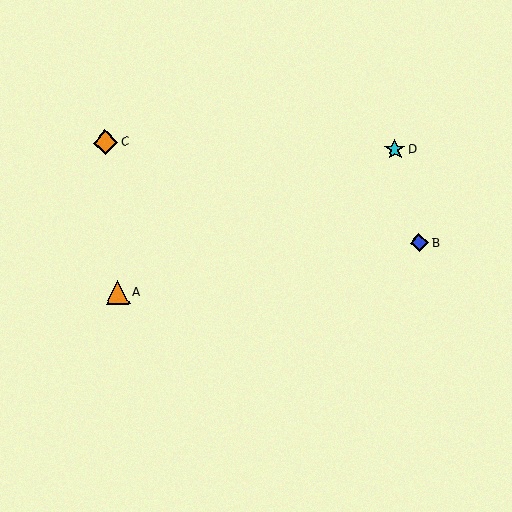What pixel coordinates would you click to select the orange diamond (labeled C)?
Click at (105, 142) to select the orange diamond C.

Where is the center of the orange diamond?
The center of the orange diamond is at (105, 142).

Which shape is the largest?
The orange diamond (labeled C) is the largest.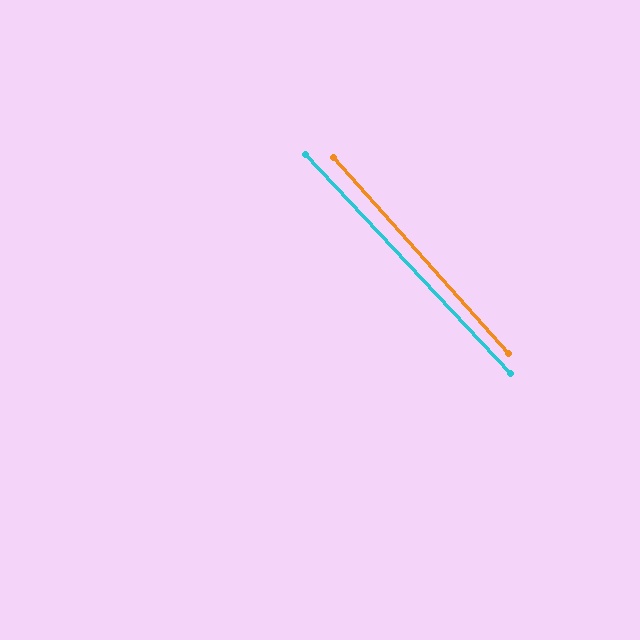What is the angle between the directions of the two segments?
Approximately 1 degree.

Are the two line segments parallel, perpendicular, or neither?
Parallel — their directions differ by only 1.3°.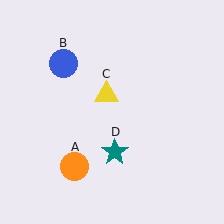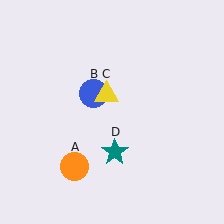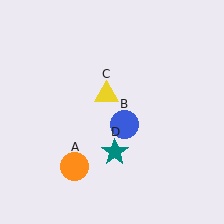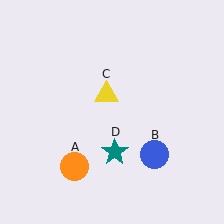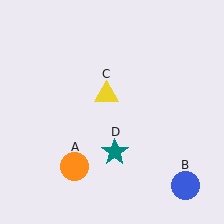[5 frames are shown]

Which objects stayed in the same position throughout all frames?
Orange circle (object A) and yellow triangle (object C) and teal star (object D) remained stationary.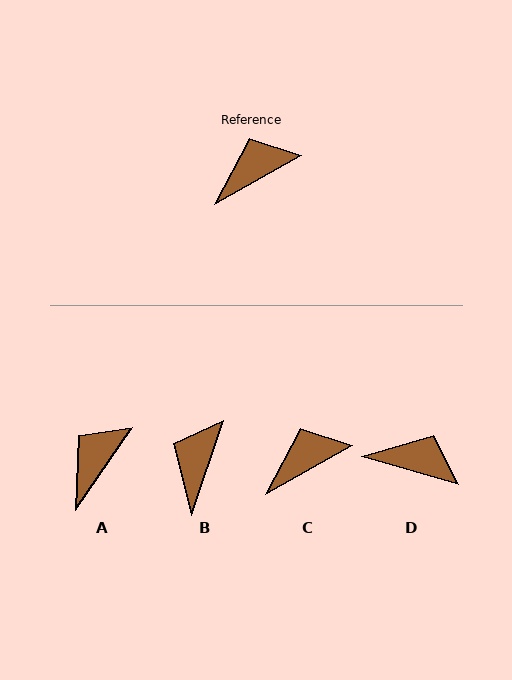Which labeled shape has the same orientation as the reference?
C.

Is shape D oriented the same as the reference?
No, it is off by about 45 degrees.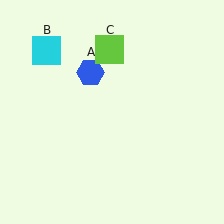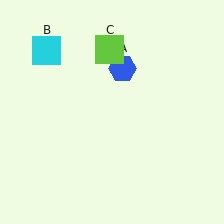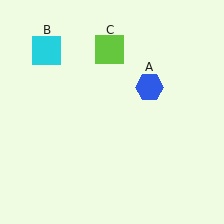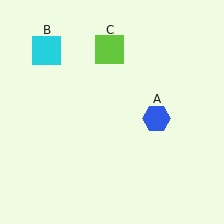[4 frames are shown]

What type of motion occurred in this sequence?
The blue hexagon (object A) rotated clockwise around the center of the scene.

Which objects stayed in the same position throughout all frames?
Cyan square (object B) and lime square (object C) remained stationary.